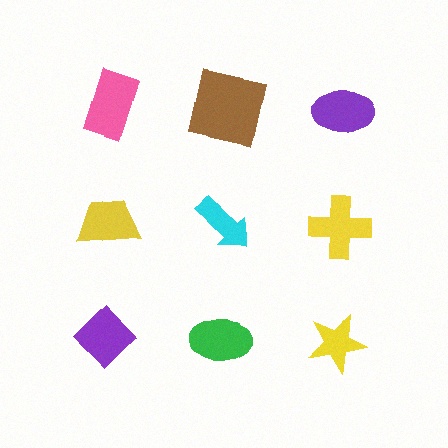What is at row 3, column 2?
A green ellipse.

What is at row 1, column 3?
A purple ellipse.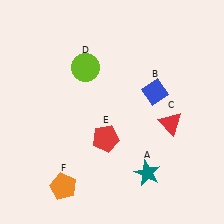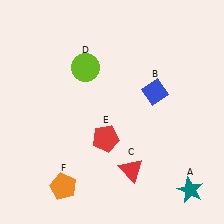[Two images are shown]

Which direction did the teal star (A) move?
The teal star (A) moved right.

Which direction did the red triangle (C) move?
The red triangle (C) moved down.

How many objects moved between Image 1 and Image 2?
2 objects moved between the two images.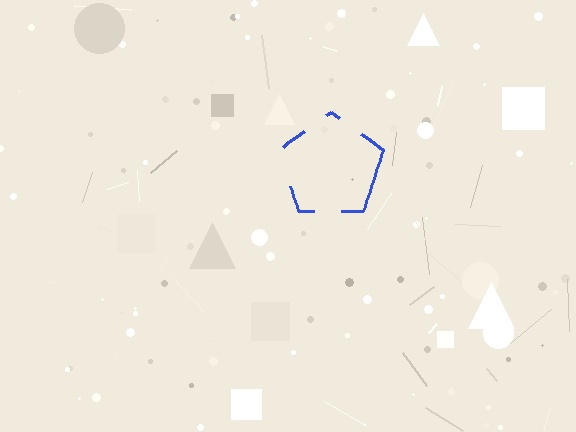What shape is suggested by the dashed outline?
The dashed outline suggests a pentagon.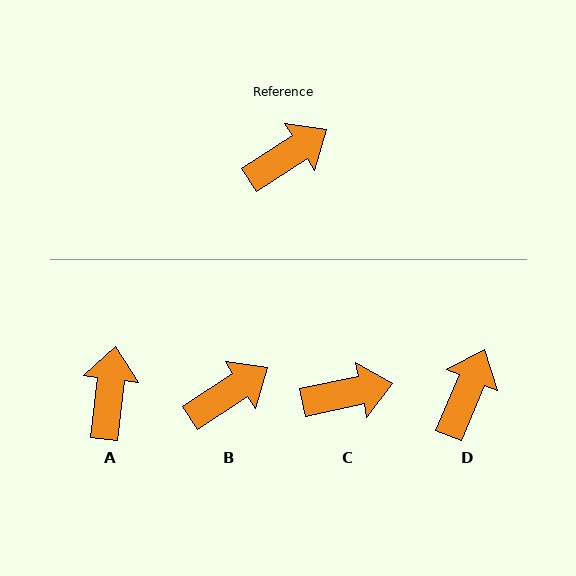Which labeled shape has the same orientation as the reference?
B.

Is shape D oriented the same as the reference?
No, it is off by about 34 degrees.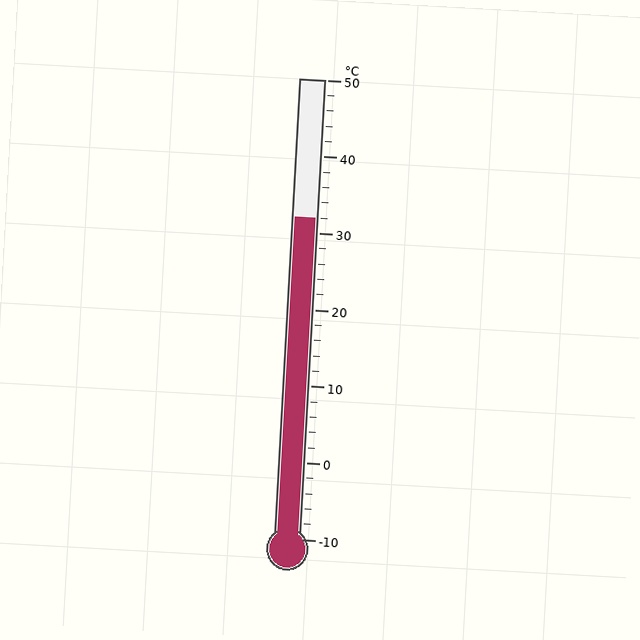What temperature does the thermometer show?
The thermometer shows approximately 32°C.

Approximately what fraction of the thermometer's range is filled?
The thermometer is filled to approximately 70% of its range.